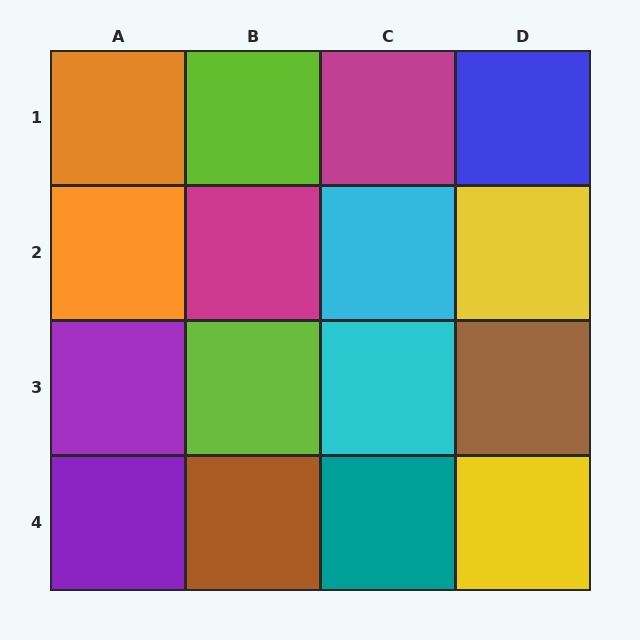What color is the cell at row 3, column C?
Cyan.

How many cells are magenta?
2 cells are magenta.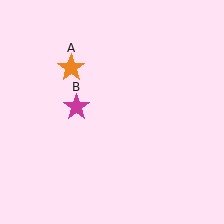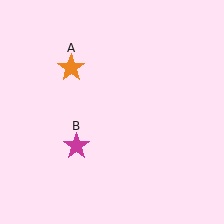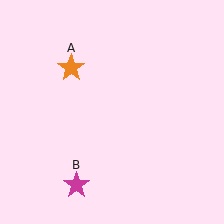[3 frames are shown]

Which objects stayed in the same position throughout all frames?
Orange star (object A) remained stationary.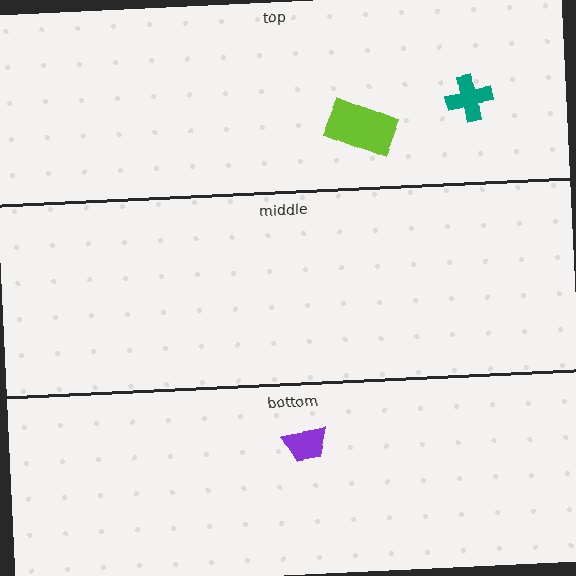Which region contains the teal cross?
The top region.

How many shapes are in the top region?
2.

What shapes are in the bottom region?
The purple trapezoid.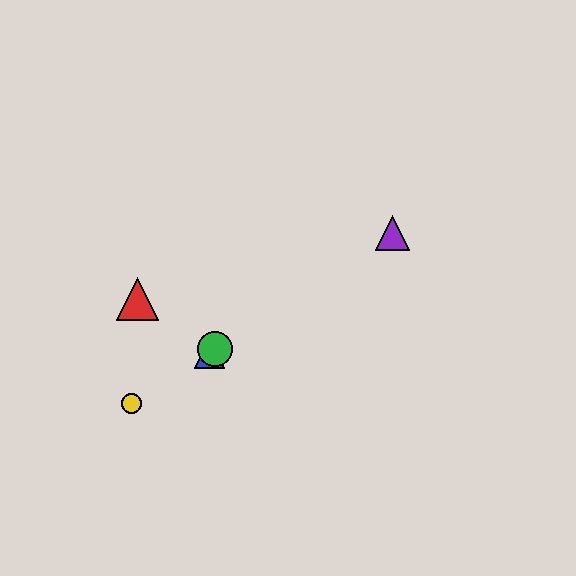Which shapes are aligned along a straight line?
The blue triangle, the green circle, the yellow circle, the purple triangle are aligned along a straight line.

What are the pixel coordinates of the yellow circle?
The yellow circle is at (132, 404).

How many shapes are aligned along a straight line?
4 shapes (the blue triangle, the green circle, the yellow circle, the purple triangle) are aligned along a straight line.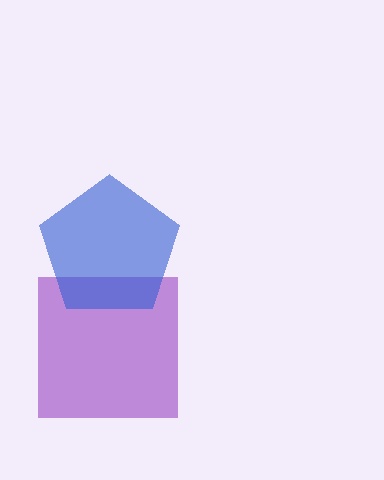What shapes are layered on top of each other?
The layered shapes are: a purple square, a blue pentagon.